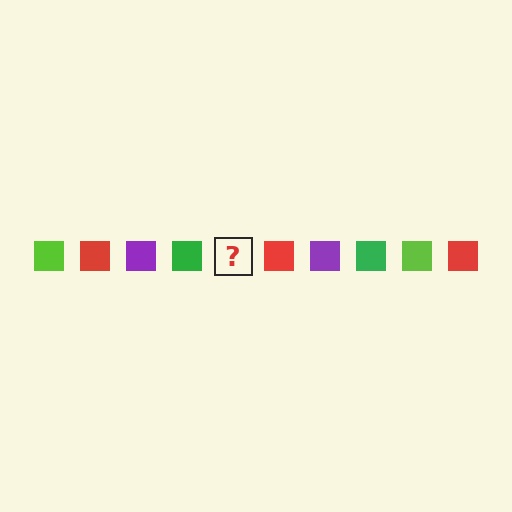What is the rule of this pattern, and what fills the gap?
The rule is that the pattern cycles through lime, red, purple, green squares. The gap should be filled with a lime square.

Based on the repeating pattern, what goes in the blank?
The blank should be a lime square.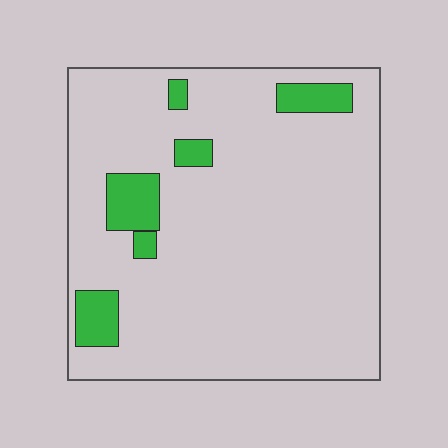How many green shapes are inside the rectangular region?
6.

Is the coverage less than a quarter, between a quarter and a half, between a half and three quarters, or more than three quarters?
Less than a quarter.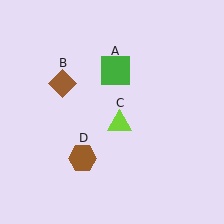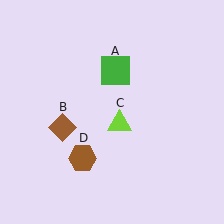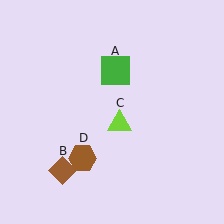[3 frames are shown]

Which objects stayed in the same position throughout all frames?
Green square (object A) and lime triangle (object C) and brown hexagon (object D) remained stationary.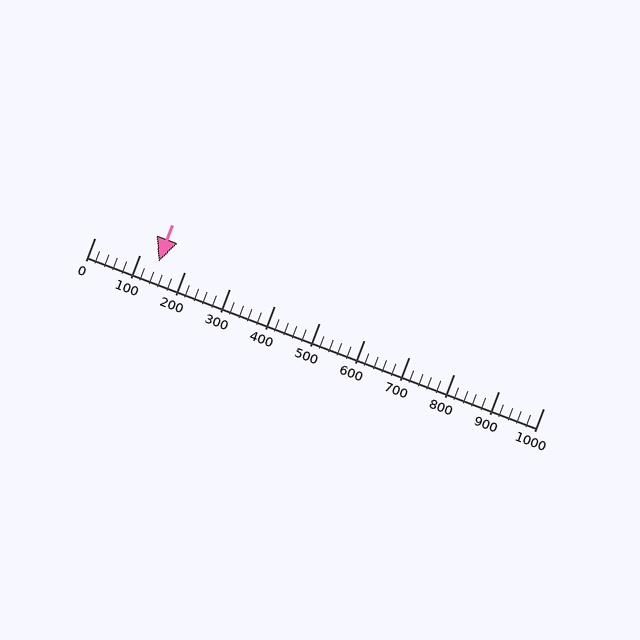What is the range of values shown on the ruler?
The ruler shows values from 0 to 1000.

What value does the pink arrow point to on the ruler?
The pink arrow points to approximately 143.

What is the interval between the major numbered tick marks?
The major tick marks are spaced 100 units apart.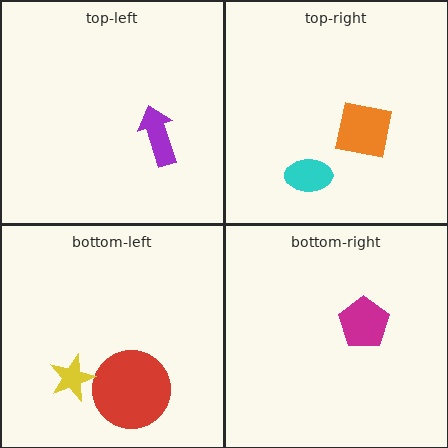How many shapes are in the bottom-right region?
1.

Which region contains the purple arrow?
The top-left region.